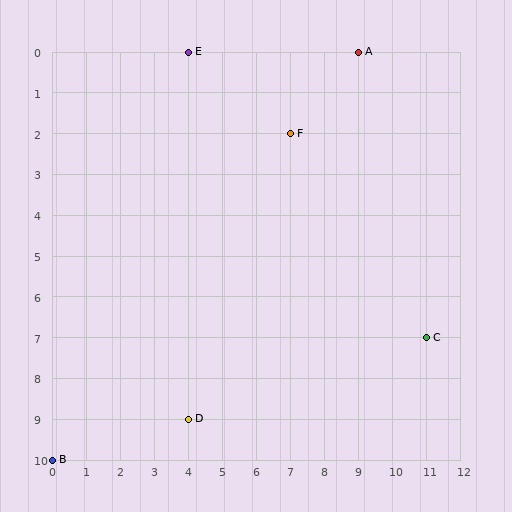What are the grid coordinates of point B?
Point B is at grid coordinates (0, 10).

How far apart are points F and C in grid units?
Points F and C are 4 columns and 5 rows apart (about 6.4 grid units diagonally).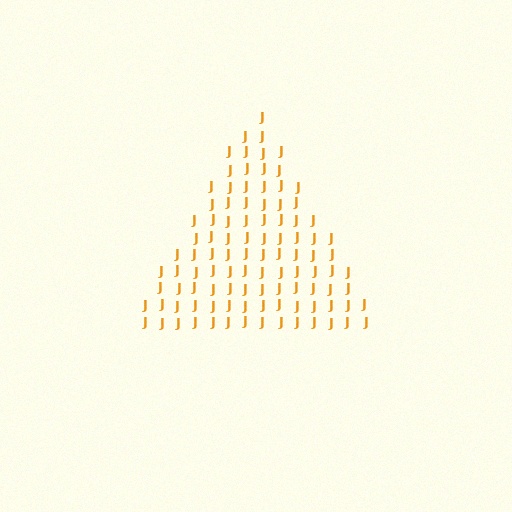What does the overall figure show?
The overall figure shows a triangle.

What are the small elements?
The small elements are letter J's.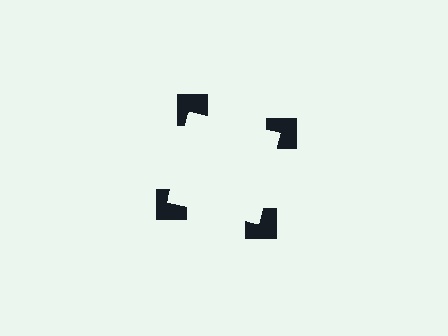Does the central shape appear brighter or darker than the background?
It typically appears slightly brighter than the background, even though no actual brightness change is drawn.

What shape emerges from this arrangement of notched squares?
An illusory square — its edges are inferred from the aligned wedge cuts in the notched squares, not physically drawn.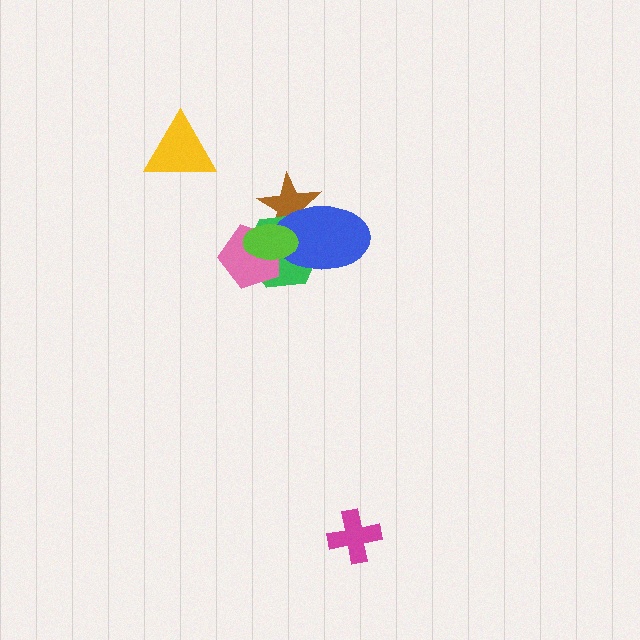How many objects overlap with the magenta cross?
0 objects overlap with the magenta cross.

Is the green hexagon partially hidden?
Yes, it is partially covered by another shape.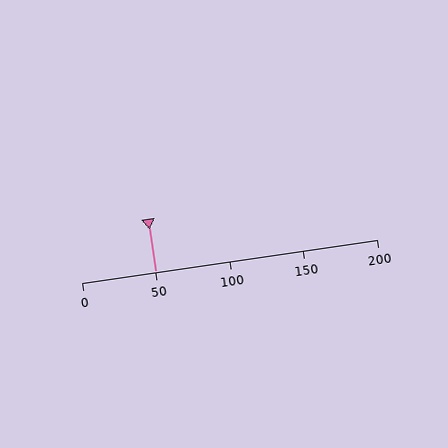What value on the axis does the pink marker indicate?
The marker indicates approximately 50.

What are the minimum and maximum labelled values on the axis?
The axis runs from 0 to 200.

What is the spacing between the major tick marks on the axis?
The major ticks are spaced 50 apart.